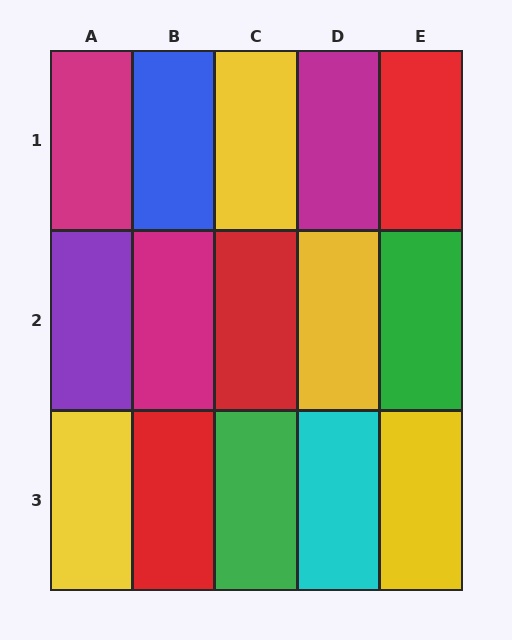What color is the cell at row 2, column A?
Purple.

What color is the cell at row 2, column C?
Red.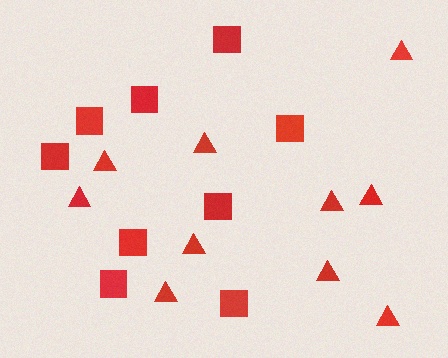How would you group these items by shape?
There are 2 groups: one group of squares (9) and one group of triangles (10).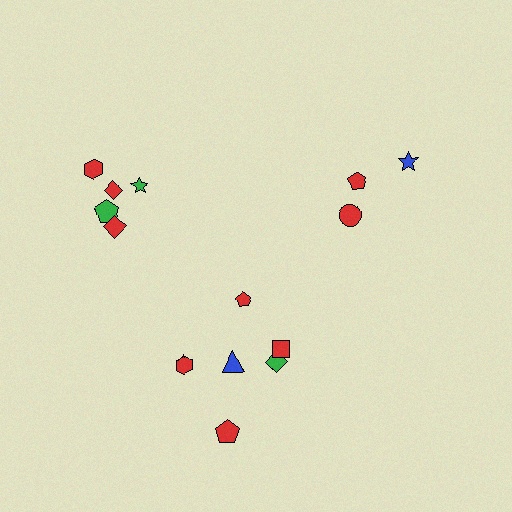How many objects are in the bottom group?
There are 7 objects.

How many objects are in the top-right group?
There are 3 objects.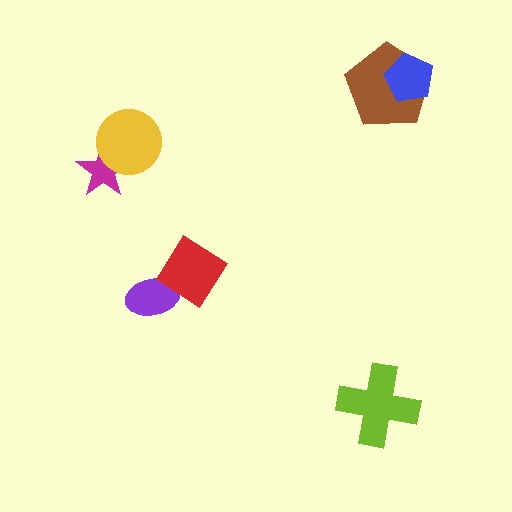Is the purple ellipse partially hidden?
Yes, it is partially covered by another shape.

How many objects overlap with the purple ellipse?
1 object overlaps with the purple ellipse.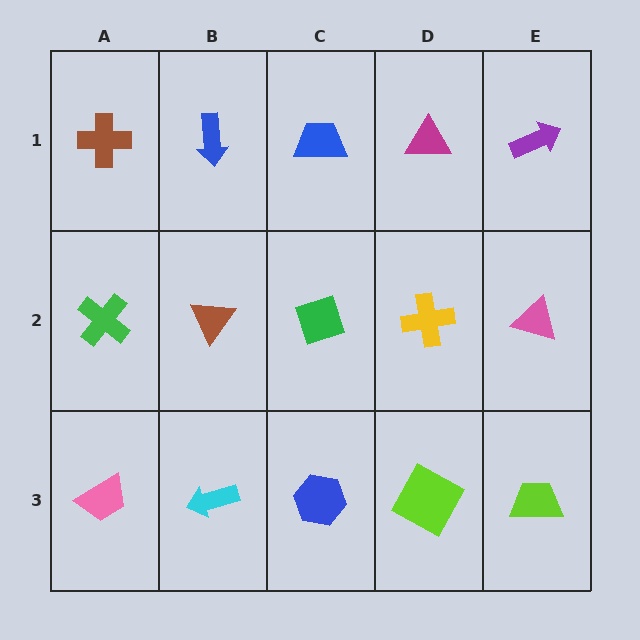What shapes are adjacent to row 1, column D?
A yellow cross (row 2, column D), a blue trapezoid (row 1, column C), a purple arrow (row 1, column E).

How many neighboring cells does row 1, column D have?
3.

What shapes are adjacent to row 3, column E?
A pink triangle (row 2, column E), a lime square (row 3, column D).